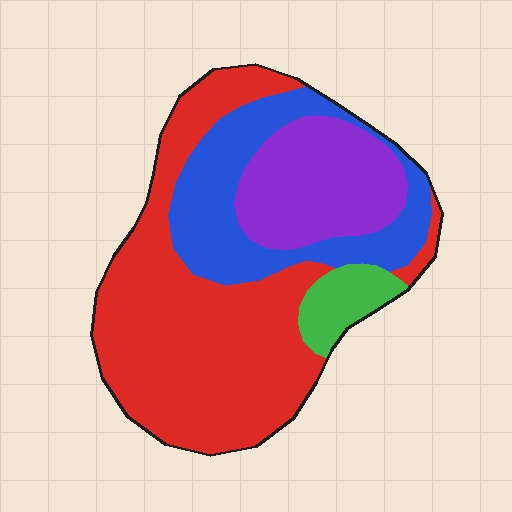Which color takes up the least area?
Green, at roughly 5%.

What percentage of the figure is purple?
Purple covers about 20% of the figure.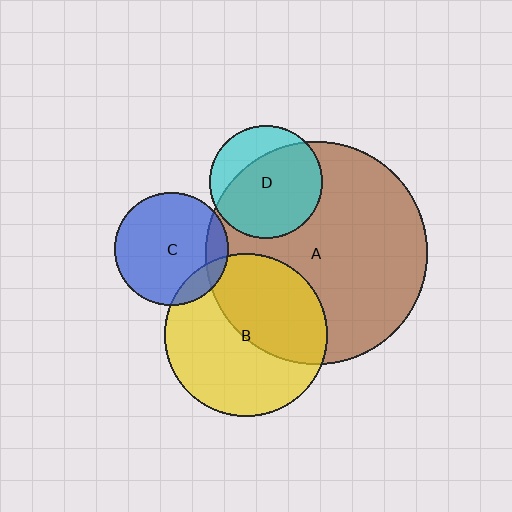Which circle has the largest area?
Circle A (brown).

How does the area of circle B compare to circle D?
Approximately 2.1 times.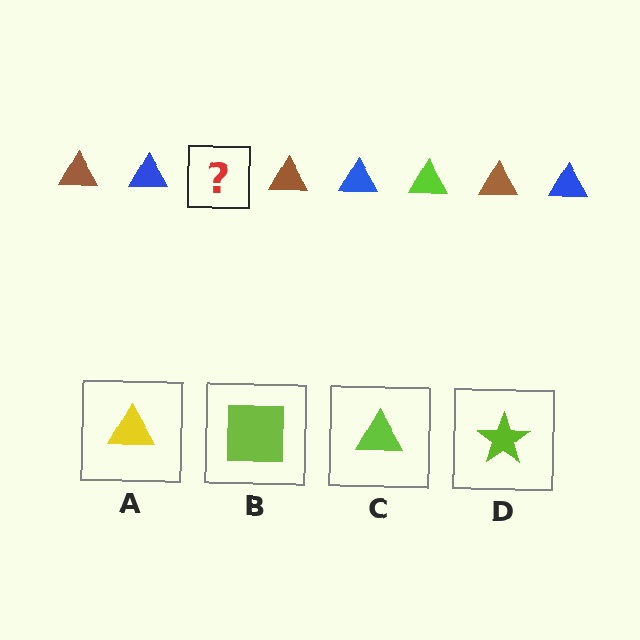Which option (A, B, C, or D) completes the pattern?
C.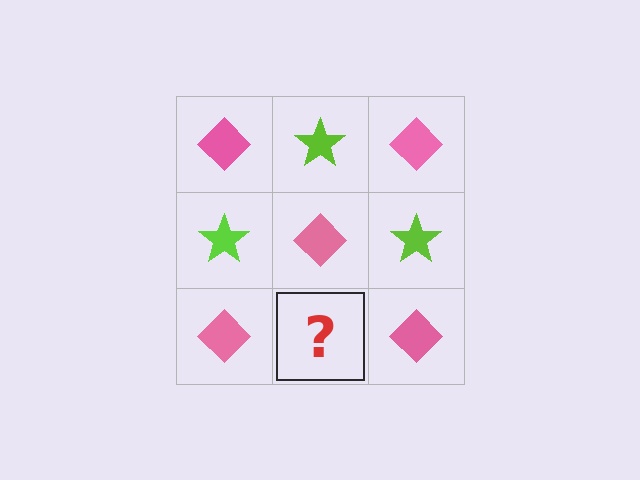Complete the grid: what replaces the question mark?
The question mark should be replaced with a lime star.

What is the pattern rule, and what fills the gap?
The rule is that it alternates pink diamond and lime star in a checkerboard pattern. The gap should be filled with a lime star.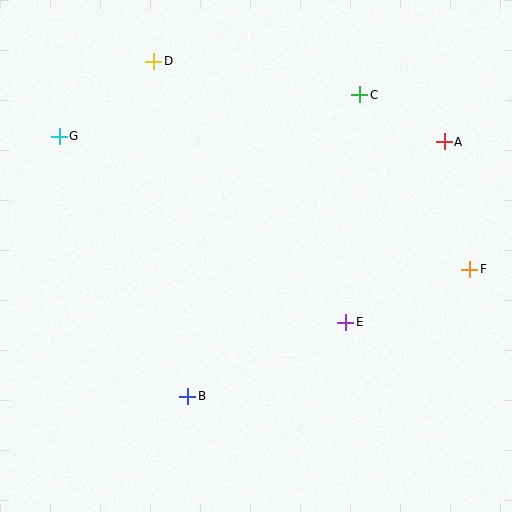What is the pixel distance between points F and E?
The distance between F and E is 135 pixels.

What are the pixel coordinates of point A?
Point A is at (444, 142).